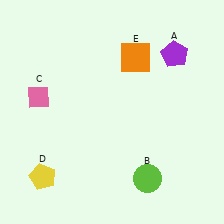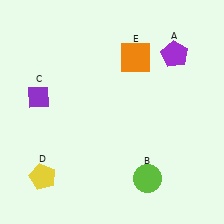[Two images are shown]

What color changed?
The diamond (C) changed from pink in Image 1 to purple in Image 2.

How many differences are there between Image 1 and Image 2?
There is 1 difference between the two images.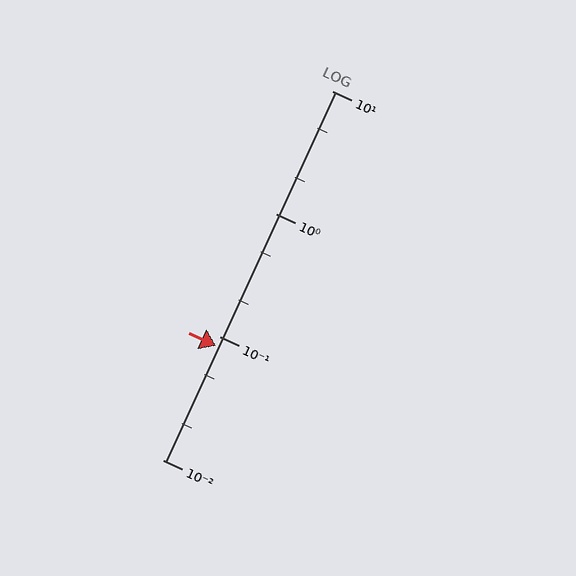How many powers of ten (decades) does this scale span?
The scale spans 3 decades, from 0.01 to 10.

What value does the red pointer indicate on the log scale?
The pointer indicates approximately 0.085.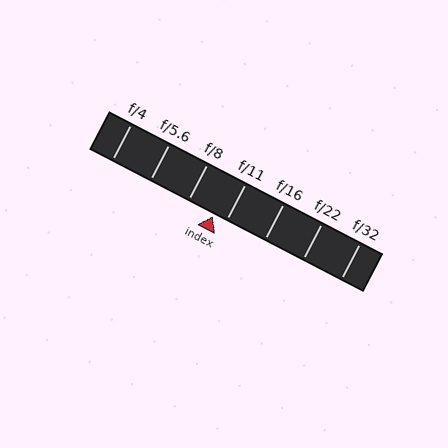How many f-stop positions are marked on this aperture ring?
There are 7 f-stop positions marked.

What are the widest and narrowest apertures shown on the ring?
The widest aperture shown is f/4 and the narrowest is f/32.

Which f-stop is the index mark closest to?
The index mark is closest to f/11.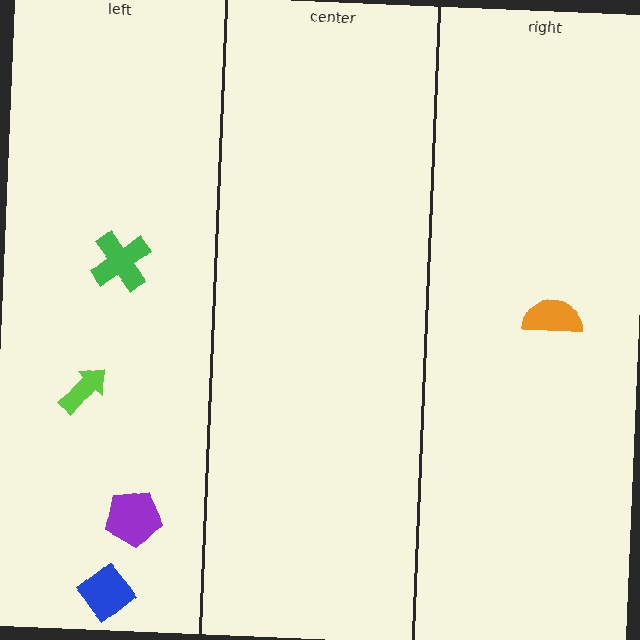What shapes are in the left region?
The blue diamond, the purple pentagon, the lime arrow, the green cross.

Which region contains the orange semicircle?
The right region.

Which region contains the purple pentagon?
The left region.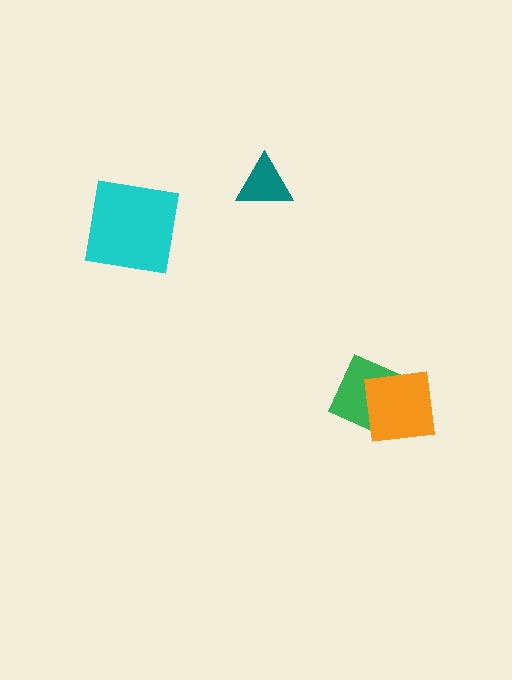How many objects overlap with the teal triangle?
0 objects overlap with the teal triangle.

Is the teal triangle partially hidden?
No, no other shape covers it.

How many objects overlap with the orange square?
1 object overlaps with the orange square.